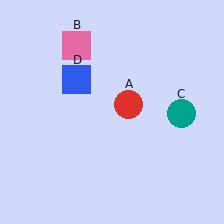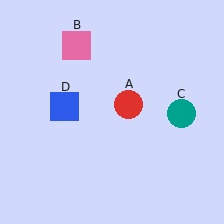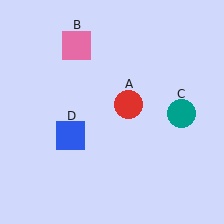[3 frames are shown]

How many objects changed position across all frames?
1 object changed position: blue square (object D).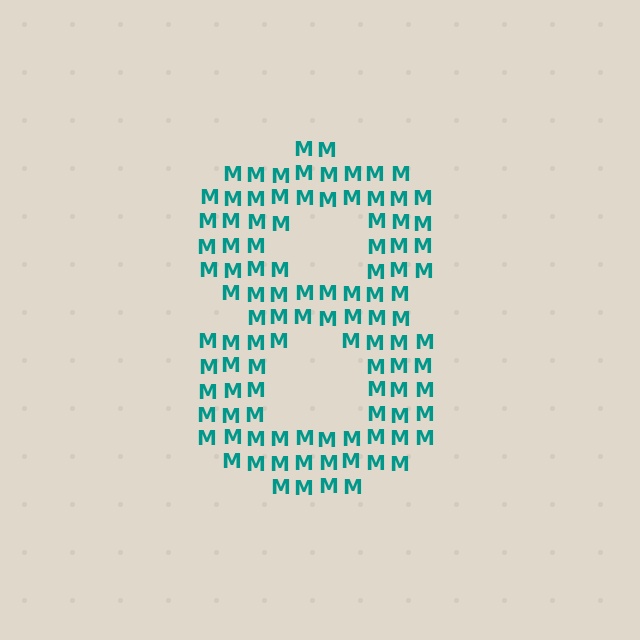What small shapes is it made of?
It is made of small letter M's.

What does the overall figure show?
The overall figure shows the digit 8.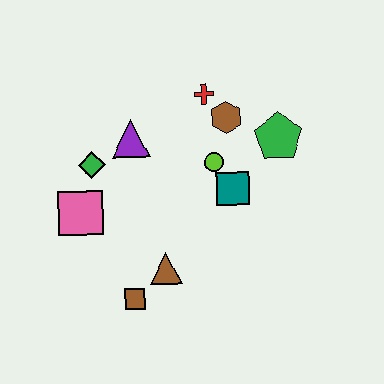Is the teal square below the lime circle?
Yes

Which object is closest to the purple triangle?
The green diamond is closest to the purple triangle.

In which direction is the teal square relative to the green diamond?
The teal square is to the right of the green diamond.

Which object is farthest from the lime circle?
The brown square is farthest from the lime circle.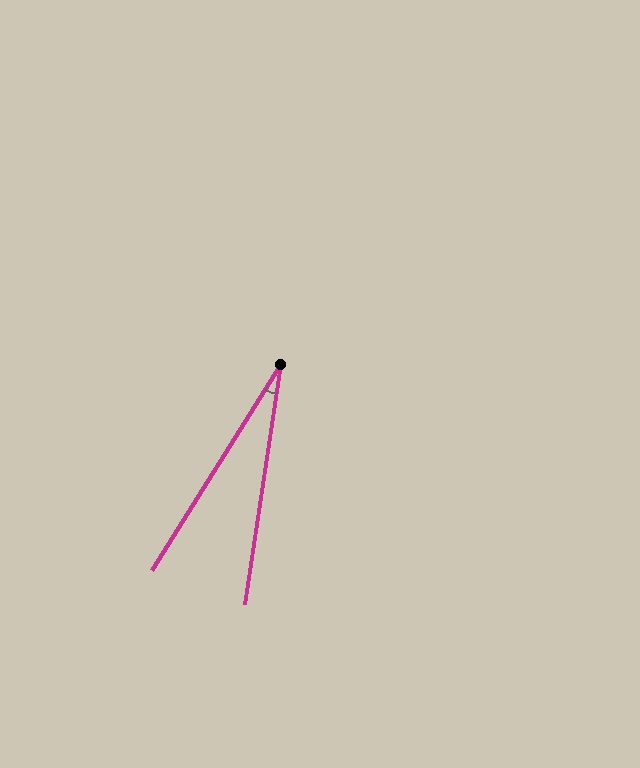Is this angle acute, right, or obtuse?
It is acute.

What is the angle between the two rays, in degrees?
Approximately 23 degrees.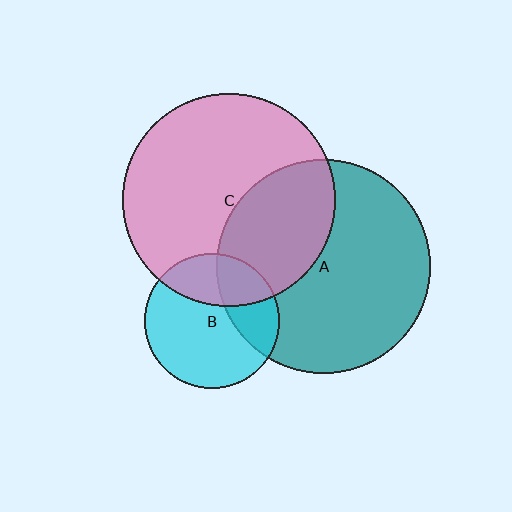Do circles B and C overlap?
Yes.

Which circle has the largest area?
Circle A (teal).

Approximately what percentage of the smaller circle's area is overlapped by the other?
Approximately 30%.